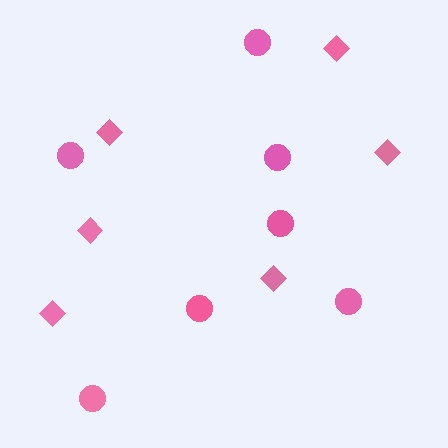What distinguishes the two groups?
There are 2 groups: one group of diamonds (6) and one group of circles (7).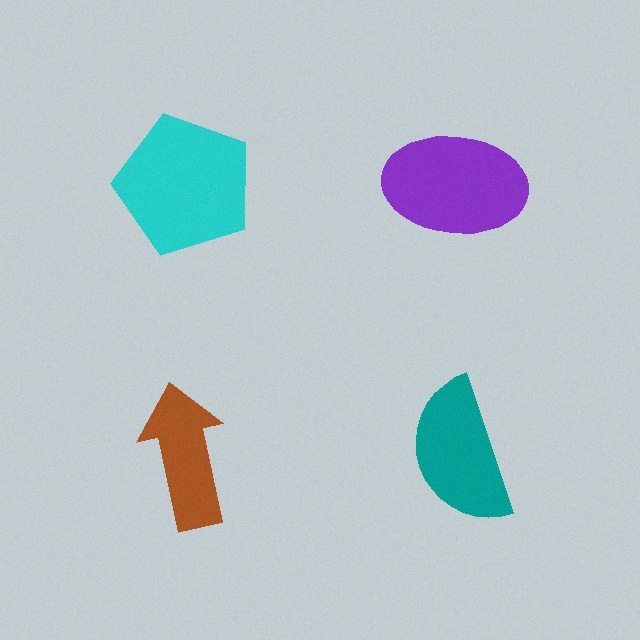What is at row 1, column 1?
A cyan pentagon.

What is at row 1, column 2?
A purple ellipse.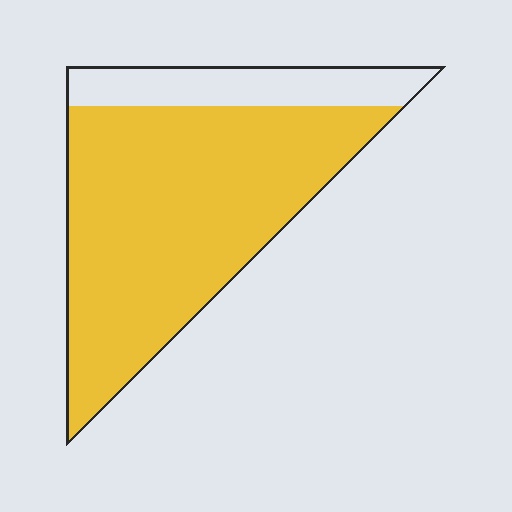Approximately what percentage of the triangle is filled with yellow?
Approximately 80%.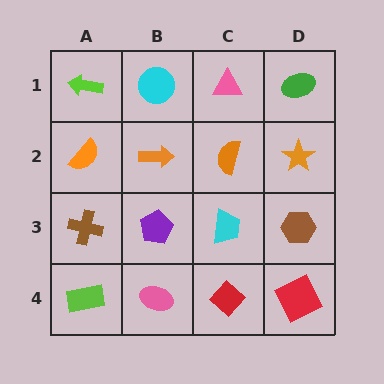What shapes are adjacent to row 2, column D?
A green ellipse (row 1, column D), a brown hexagon (row 3, column D), an orange semicircle (row 2, column C).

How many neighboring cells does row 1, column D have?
2.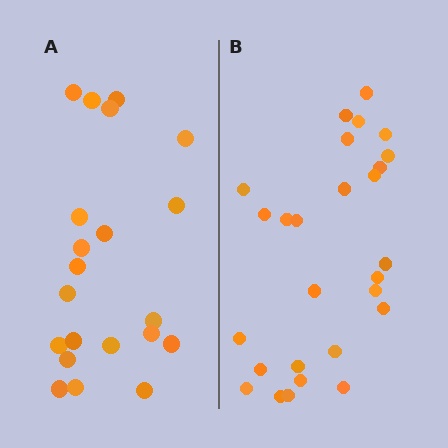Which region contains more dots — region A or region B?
Region B (the right region) has more dots.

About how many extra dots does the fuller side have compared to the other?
Region B has about 6 more dots than region A.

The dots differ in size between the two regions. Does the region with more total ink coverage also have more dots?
No. Region A has more total ink coverage because its dots are larger, but region B actually contains more individual dots. Total area can be misleading — the number of items is what matters here.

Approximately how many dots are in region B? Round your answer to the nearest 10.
About 30 dots. (The exact count is 27, which rounds to 30.)